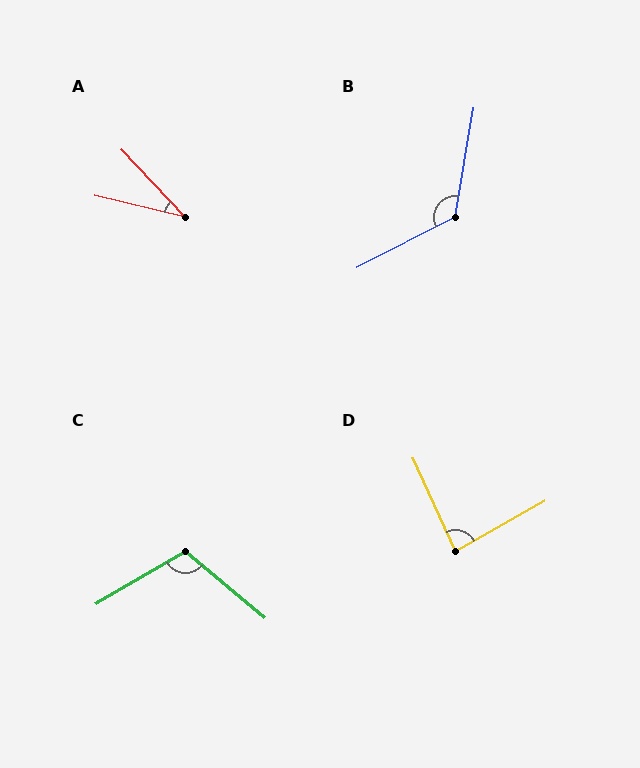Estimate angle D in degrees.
Approximately 85 degrees.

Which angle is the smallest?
A, at approximately 34 degrees.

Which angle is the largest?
B, at approximately 127 degrees.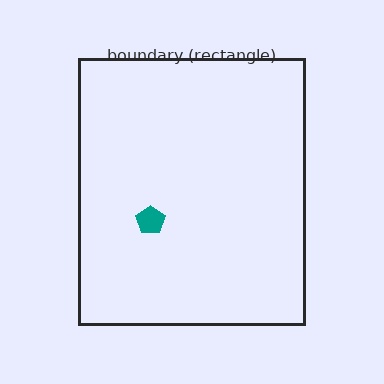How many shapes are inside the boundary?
1 inside, 0 outside.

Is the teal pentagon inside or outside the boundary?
Inside.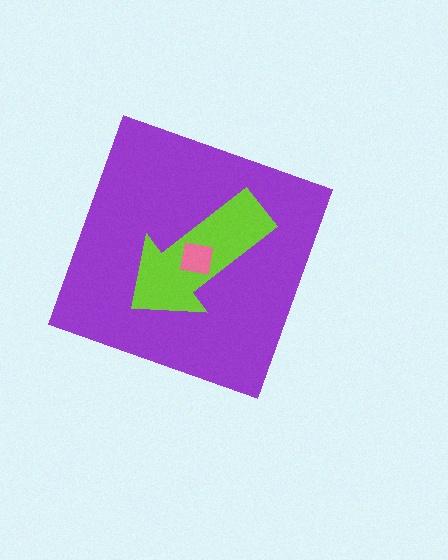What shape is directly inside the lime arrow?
The pink square.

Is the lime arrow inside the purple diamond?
Yes.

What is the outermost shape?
The purple diamond.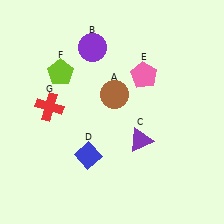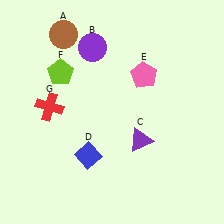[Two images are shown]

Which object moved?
The brown circle (A) moved up.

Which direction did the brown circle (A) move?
The brown circle (A) moved up.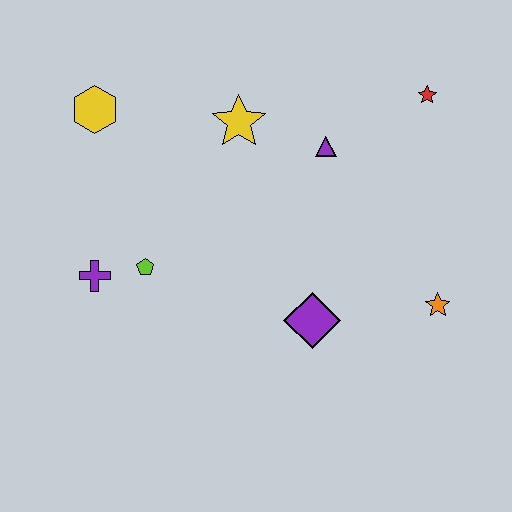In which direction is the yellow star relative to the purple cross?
The yellow star is above the purple cross.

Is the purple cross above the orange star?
Yes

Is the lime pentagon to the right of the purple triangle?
No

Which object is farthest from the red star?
The purple cross is farthest from the red star.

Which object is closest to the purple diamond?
The orange star is closest to the purple diamond.